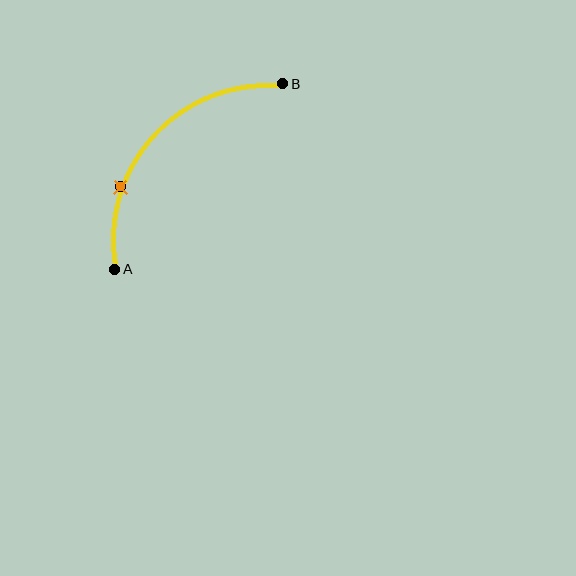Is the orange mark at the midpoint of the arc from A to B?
No. The orange mark lies on the arc but is closer to endpoint A. The arc midpoint would be at the point on the curve equidistant along the arc from both A and B.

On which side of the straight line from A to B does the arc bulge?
The arc bulges above and to the left of the straight line connecting A and B.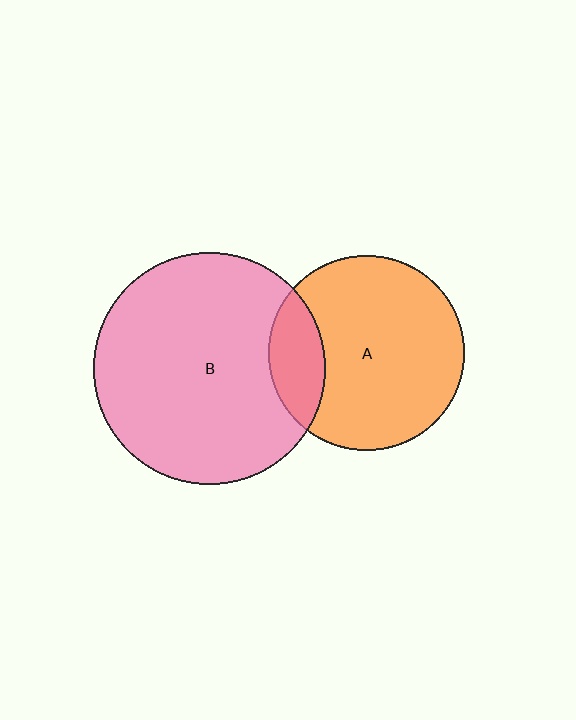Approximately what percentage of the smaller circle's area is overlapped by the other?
Approximately 20%.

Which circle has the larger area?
Circle B (pink).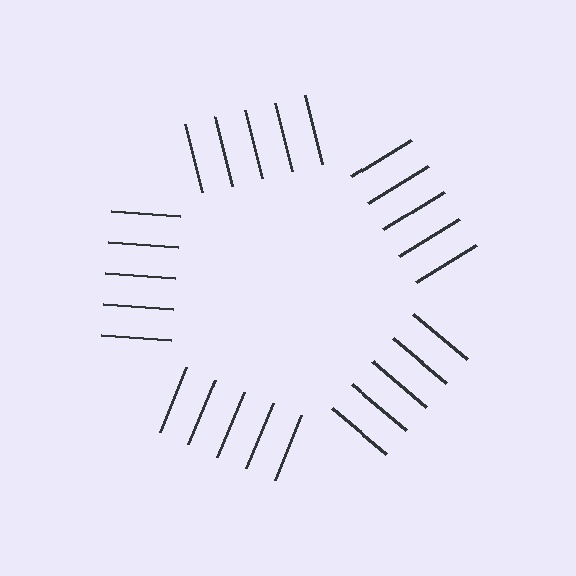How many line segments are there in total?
25 — 5 along each of the 5 edges.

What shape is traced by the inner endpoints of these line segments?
An illusory pentagon — the line segments terminate on its edges but no continuous stroke is drawn.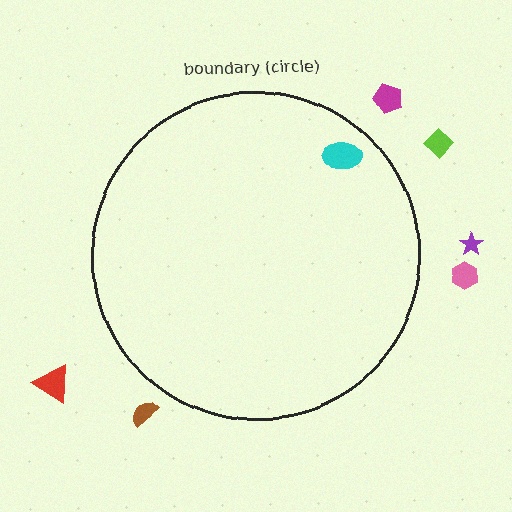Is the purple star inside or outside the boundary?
Outside.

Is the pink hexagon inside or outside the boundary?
Outside.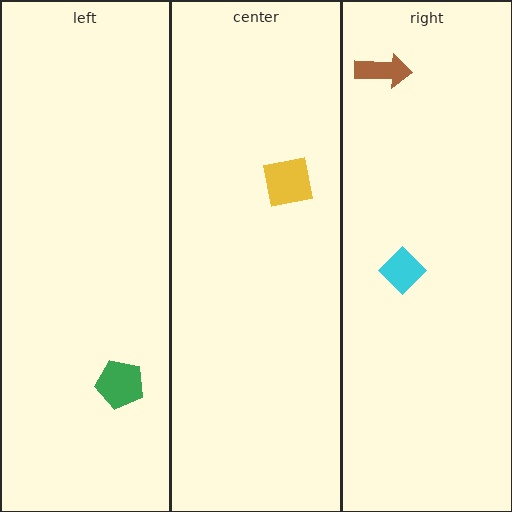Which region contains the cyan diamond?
The right region.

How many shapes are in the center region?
1.